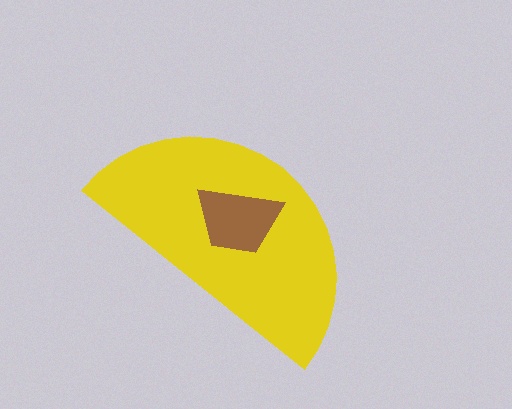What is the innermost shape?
The brown trapezoid.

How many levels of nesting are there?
2.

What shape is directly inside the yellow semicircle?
The brown trapezoid.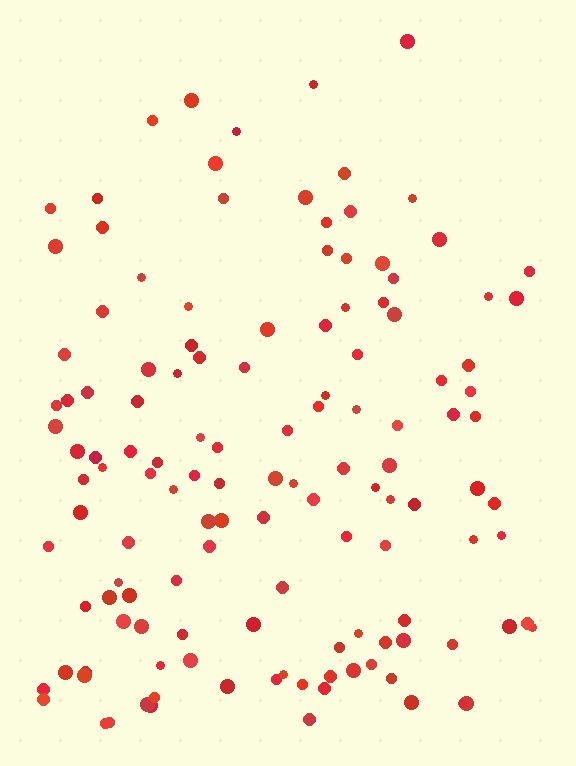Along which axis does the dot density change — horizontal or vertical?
Vertical.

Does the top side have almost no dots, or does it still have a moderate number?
Still a moderate number, just noticeably fewer than the bottom.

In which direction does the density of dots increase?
From top to bottom, with the bottom side densest.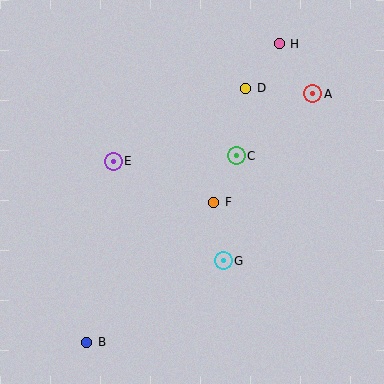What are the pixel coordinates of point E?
Point E is at (113, 161).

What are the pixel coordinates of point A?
Point A is at (313, 94).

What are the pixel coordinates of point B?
Point B is at (87, 342).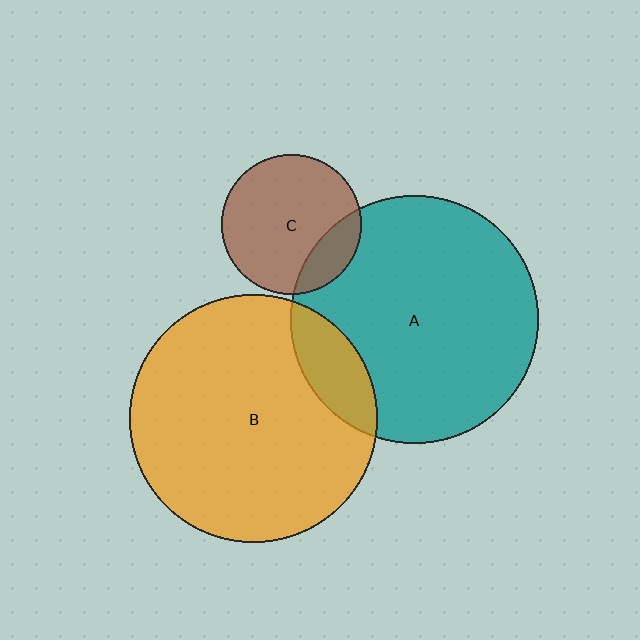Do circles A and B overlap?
Yes.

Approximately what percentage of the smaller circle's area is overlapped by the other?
Approximately 15%.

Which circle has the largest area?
Circle A (teal).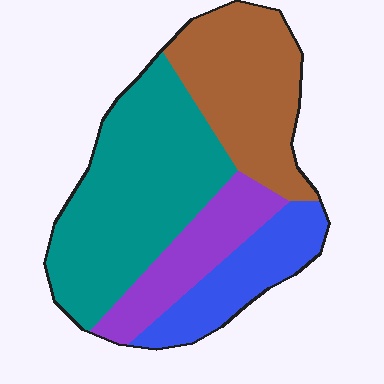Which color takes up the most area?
Teal, at roughly 40%.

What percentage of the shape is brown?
Brown takes up about one quarter (1/4) of the shape.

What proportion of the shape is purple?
Purple takes up about one sixth (1/6) of the shape.